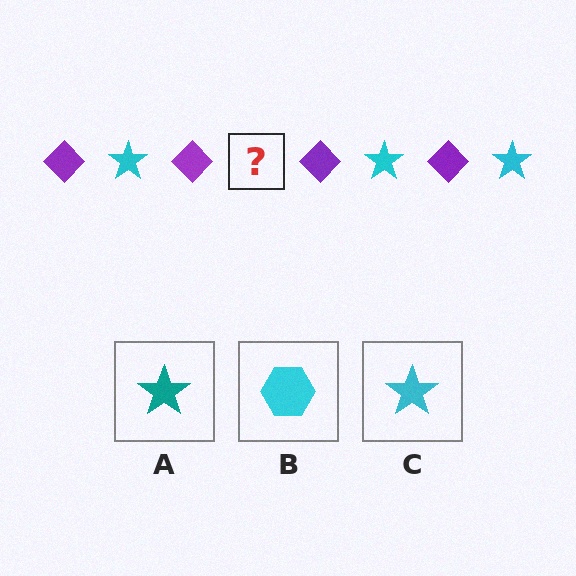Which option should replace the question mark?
Option C.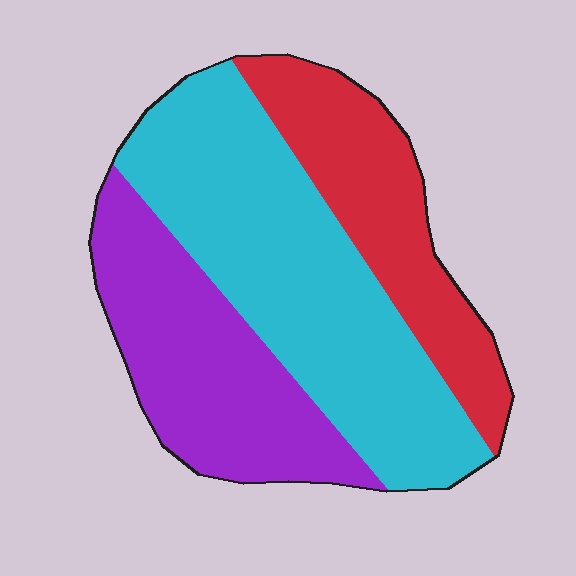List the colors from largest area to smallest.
From largest to smallest: cyan, purple, red.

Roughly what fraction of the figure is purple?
Purple takes up between a sixth and a third of the figure.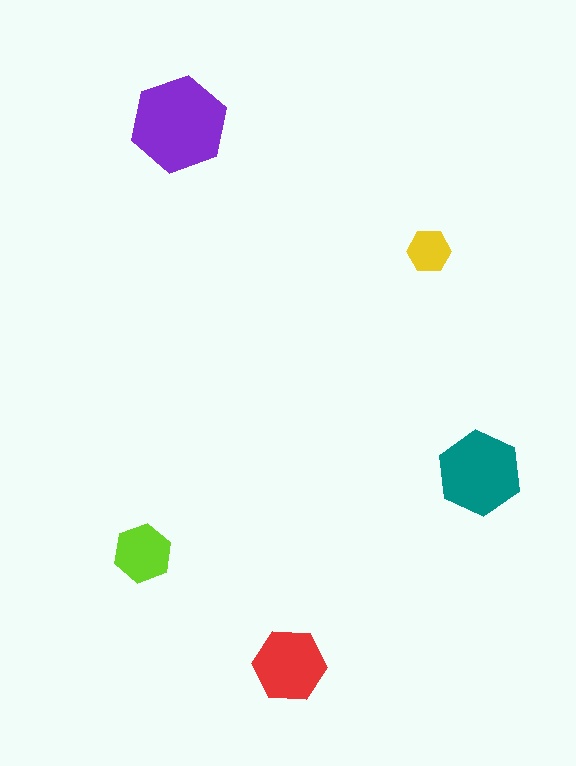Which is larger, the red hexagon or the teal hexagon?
The teal one.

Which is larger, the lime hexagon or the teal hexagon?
The teal one.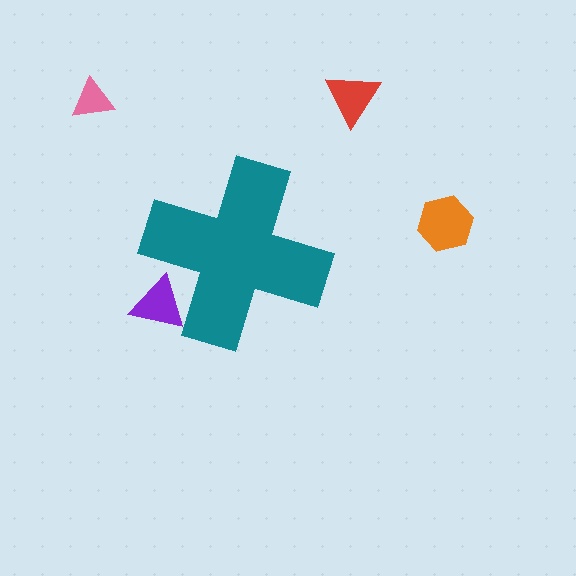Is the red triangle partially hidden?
No, the red triangle is fully visible.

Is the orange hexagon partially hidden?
No, the orange hexagon is fully visible.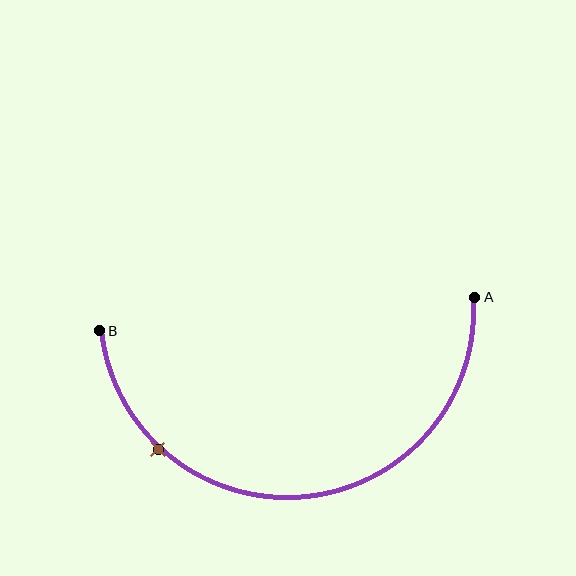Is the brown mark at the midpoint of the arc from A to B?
No. The brown mark lies on the arc but is closer to endpoint B. The arc midpoint would be at the point on the curve equidistant along the arc from both A and B.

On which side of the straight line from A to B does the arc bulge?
The arc bulges below the straight line connecting A and B.